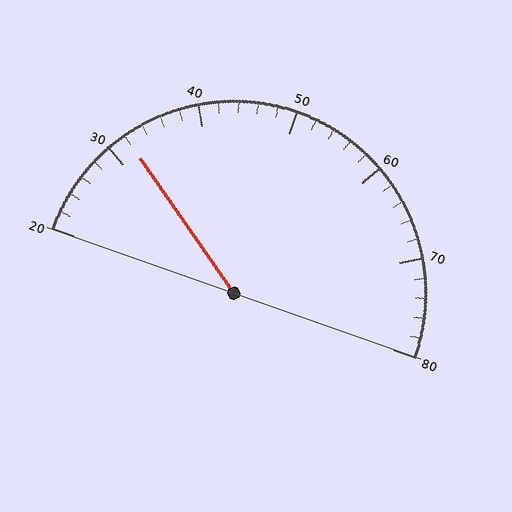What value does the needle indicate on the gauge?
The needle indicates approximately 32.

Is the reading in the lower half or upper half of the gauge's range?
The reading is in the lower half of the range (20 to 80).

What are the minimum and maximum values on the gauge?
The gauge ranges from 20 to 80.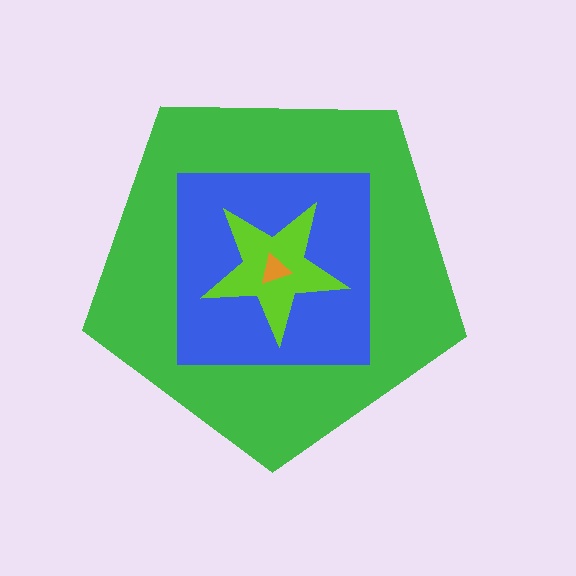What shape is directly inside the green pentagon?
The blue square.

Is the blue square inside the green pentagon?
Yes.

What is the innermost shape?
The orange triangle.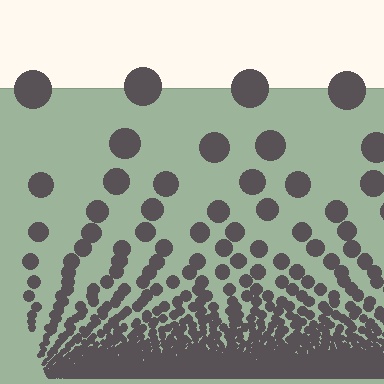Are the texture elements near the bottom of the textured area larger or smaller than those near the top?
Smaller. The gradient is inverted — elements near the bottom are smaller and denser.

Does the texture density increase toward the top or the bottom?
Density increases toward the bottom.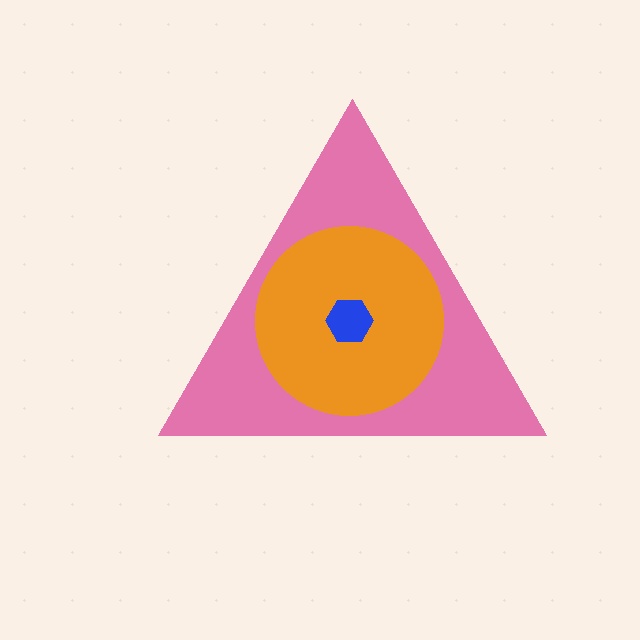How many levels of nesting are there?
3.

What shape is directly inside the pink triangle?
The orange circle.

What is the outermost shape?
The pink triangle.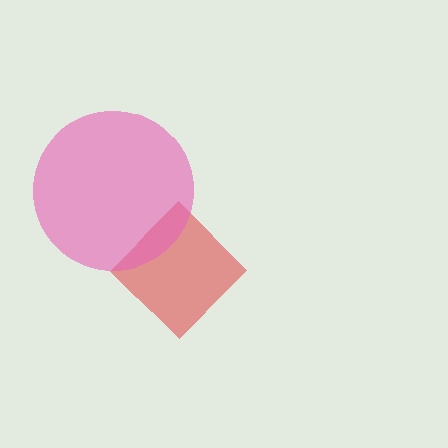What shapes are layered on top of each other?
The layered shapes are: a red diamond, a pink circle.